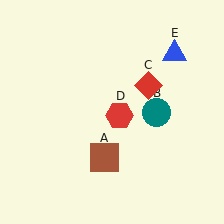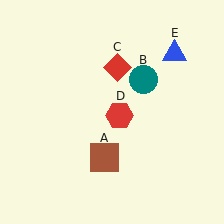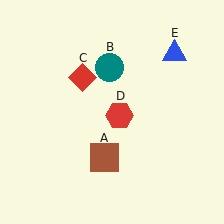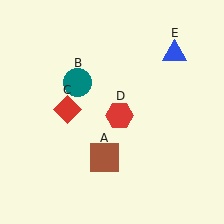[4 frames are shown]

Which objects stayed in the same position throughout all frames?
Brown square (object A) and red hexagon (object D) and blue triangle (object E) remained stationary.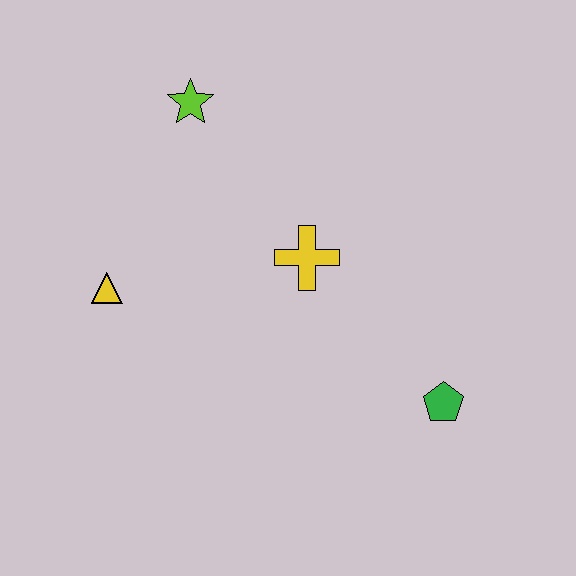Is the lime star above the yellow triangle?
Yes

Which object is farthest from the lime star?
The green pentagon is farthest from the lime star.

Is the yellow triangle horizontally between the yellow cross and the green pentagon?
No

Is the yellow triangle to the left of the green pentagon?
Yes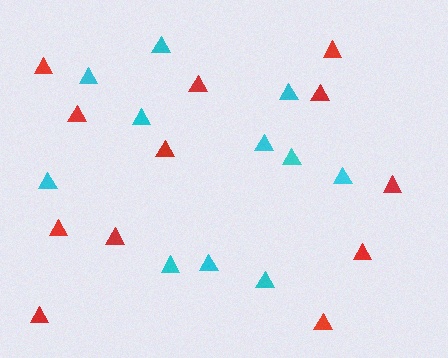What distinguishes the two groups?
There are 2 groups: one group of red triangles (12) and one group of cyan triangles (11).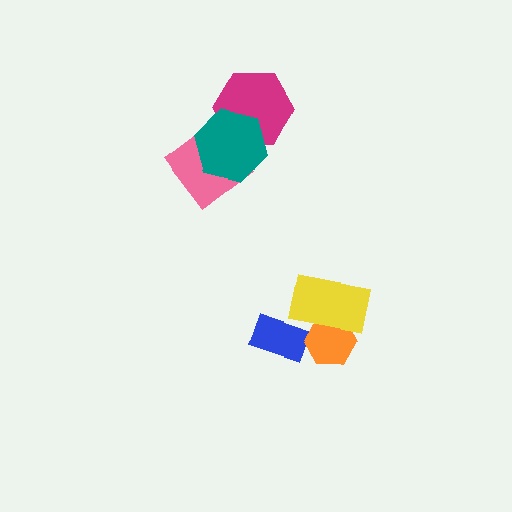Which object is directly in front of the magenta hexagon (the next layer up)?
The pink diamond is directly in front of the magenta hexagon.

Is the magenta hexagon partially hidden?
Yes, it is partially covered by another shape.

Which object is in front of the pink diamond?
The teal hexagon is in front of the pink diamond.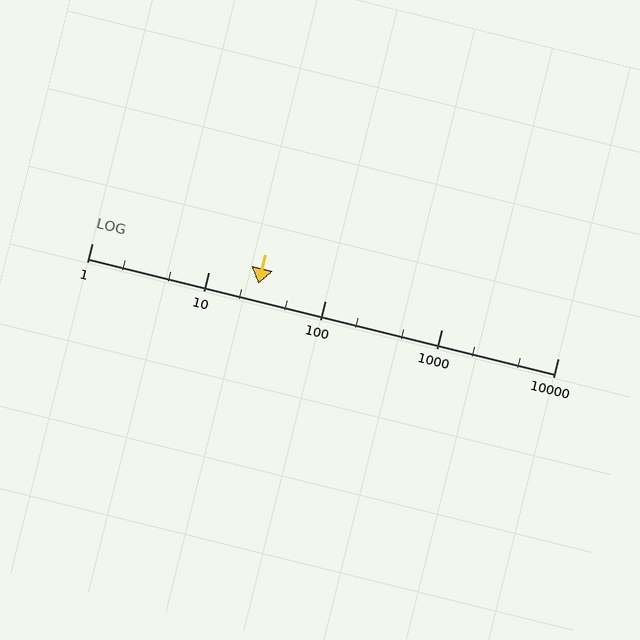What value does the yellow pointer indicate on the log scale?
The pointer indicates approximately 27.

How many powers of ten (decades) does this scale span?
The scale spans 4 decades, from 1 to 10000.